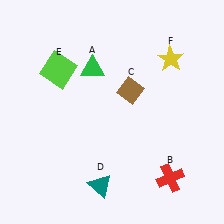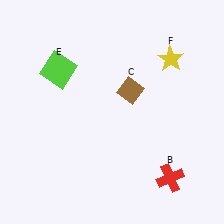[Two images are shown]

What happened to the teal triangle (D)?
The teal triangle (D) was removed in Image 2. It was in the bottom-left area of Image 1.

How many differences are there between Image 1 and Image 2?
There are 2 differences between the two images.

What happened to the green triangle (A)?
The green triangle (A) was removed in Image 2. It was in the top-left area of Image 1.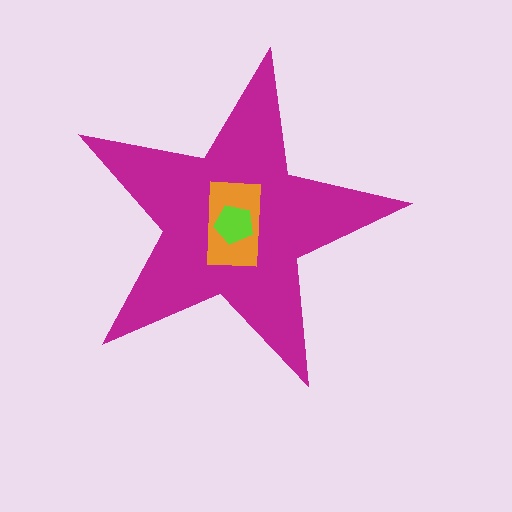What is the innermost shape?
The lime pentagon.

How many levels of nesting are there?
3.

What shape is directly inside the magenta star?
The orange rectangle.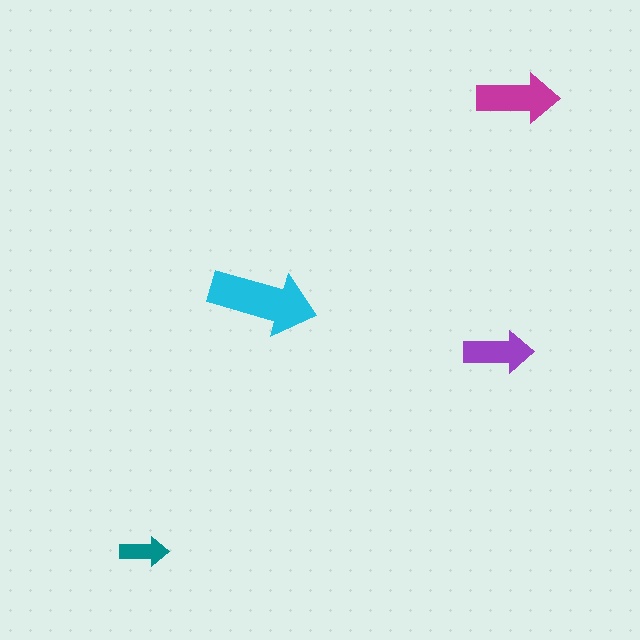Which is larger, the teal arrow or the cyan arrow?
The cyan one.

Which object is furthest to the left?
The teal arrow is leftmost.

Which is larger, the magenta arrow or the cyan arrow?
The cyan one.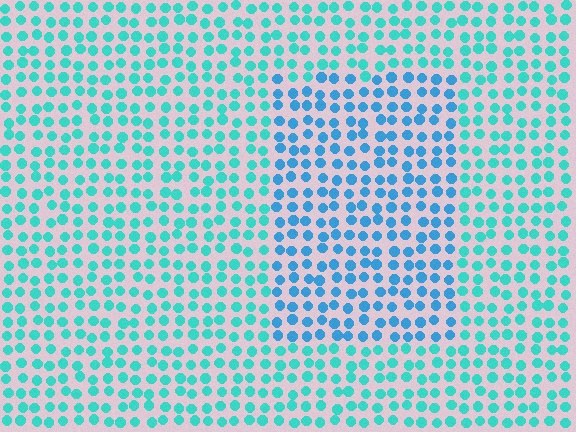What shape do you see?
I see a rectangle.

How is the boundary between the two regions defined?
The boundary is defined purely by a slight shift in hue (about 29 degrees). Spacing, size, and orientation are identical on both sides.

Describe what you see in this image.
The image is filled with small cyan elements in a uniform arrangement. A rectangle-shaped region is visible where the elements are tinted to a slightly different hue, forming a subtle color boundary.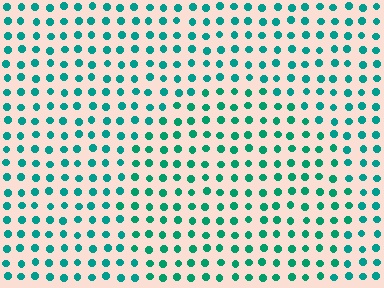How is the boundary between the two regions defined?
The boundary is defined purely by a slight shift in hue (about 14 degrees). Spacing, size, and orientation are identical on both sides.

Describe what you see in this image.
The image is filled with small teal elements in a uniform arrangement. A circle-shaped region is visible where the elements are tinted to a slightly different hue, forming a subtle color boundary.